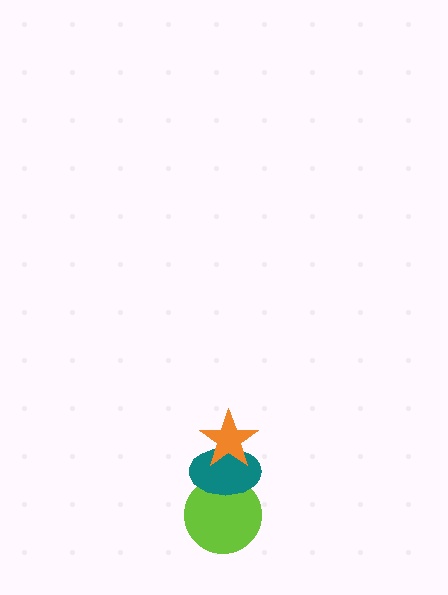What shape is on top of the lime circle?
The teal ellipse is on top of the lime circle.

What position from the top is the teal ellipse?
The teal ellipse is 2nd from the top.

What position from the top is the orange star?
The orange star is 1st from the top.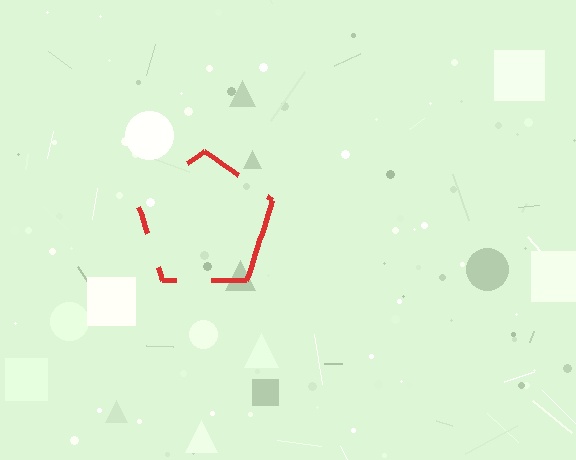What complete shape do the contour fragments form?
The contour fragments form a pentagon.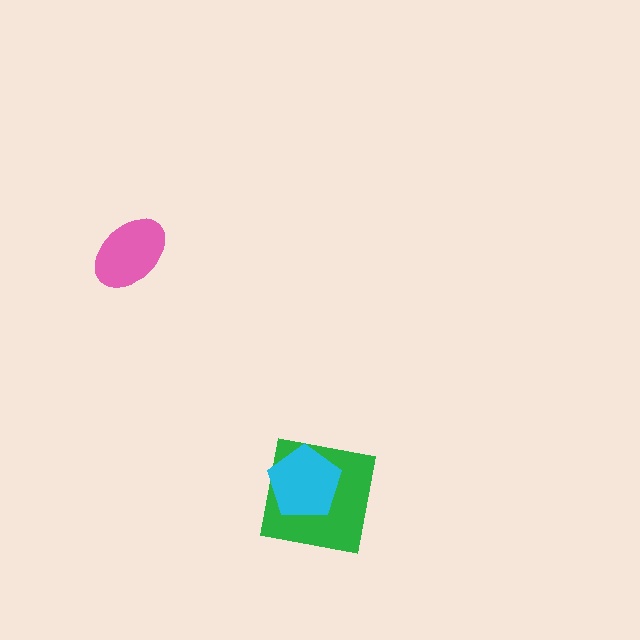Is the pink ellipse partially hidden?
No, no other shape covers it.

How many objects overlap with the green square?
1 object overlaps with the green square.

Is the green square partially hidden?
Yes, it is partially covered by another shape.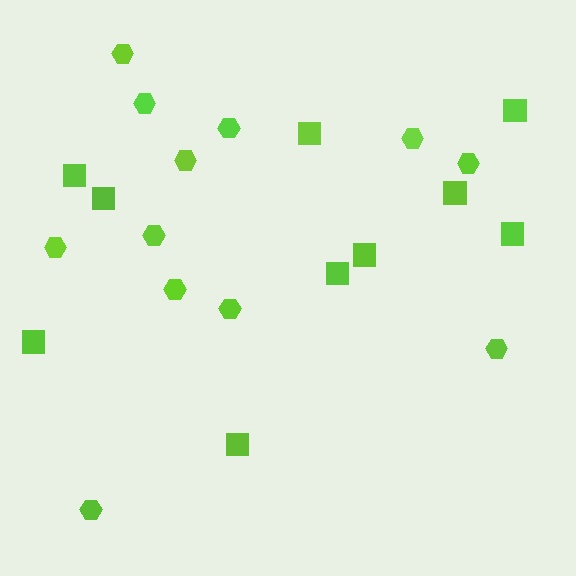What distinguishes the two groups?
There are 2 groups: one group of hexagons (12) and one group of squares (10).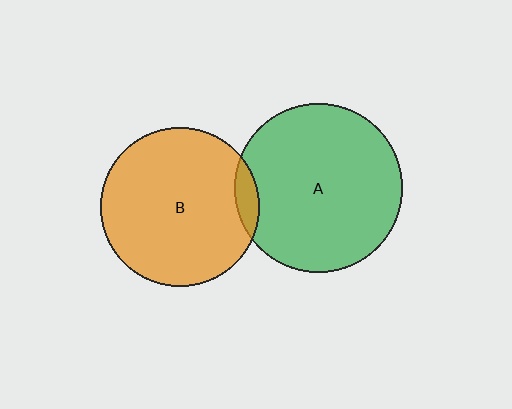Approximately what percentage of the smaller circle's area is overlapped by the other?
Approximately 5%.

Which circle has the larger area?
Circle A (green).